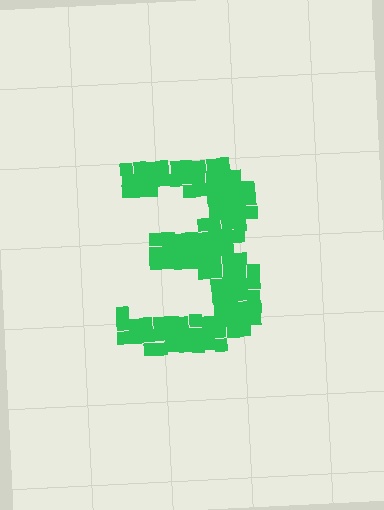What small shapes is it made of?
It is made of small squares.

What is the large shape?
The large shape is the digit 3.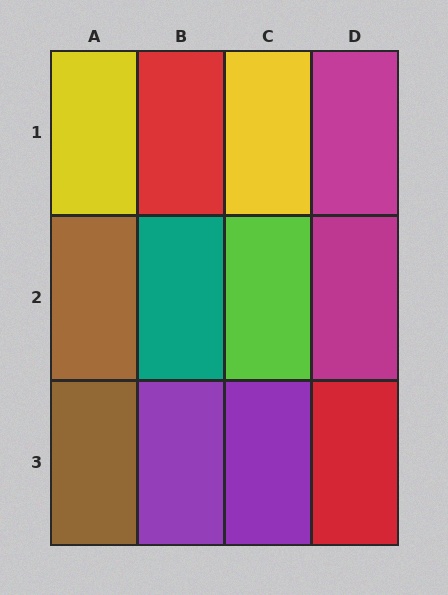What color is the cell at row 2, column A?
Brown.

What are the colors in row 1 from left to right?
Yellow, red, yellow, magenta.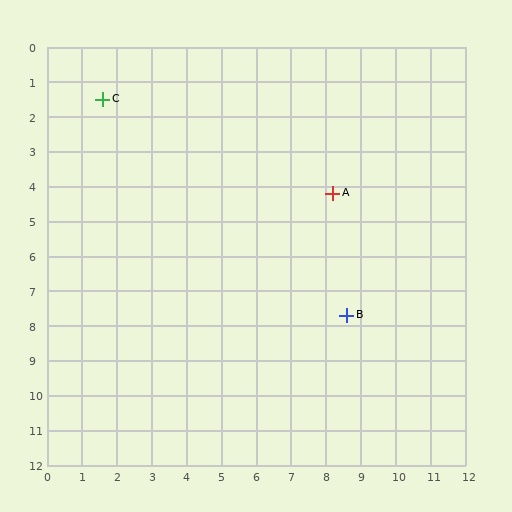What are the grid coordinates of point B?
Point B is at approximately (8.6, 7.7).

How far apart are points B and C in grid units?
Points B and C are about 9.4 grid units apart.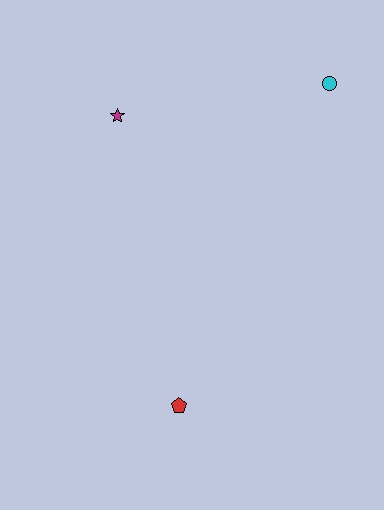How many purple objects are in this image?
There are no purple objects.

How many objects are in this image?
There are 3 objects.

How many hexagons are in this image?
There are no hexagons.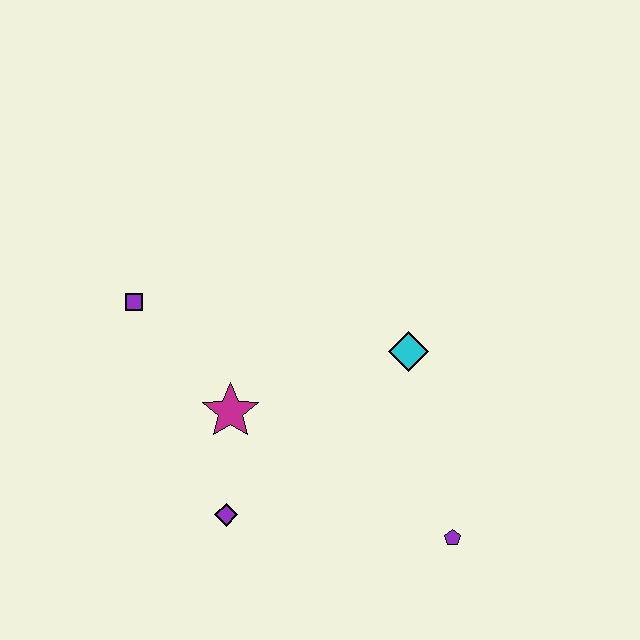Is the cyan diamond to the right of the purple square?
Yes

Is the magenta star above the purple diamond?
Yes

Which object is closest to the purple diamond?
The magenta star is closest to the purple diamond.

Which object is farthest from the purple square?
The purple pentagon is farthest from the purple square.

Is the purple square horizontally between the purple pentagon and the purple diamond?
No